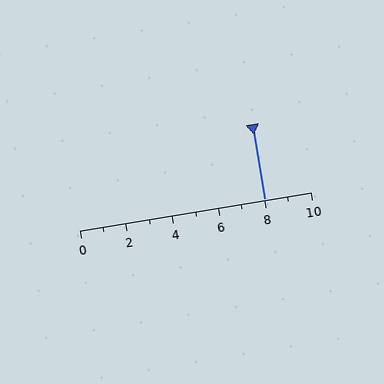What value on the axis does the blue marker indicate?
The marker indicates approximately 8.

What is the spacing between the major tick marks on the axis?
The major ticks are spaced 2 apart.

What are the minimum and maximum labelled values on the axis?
The axis runs from 0 to 10.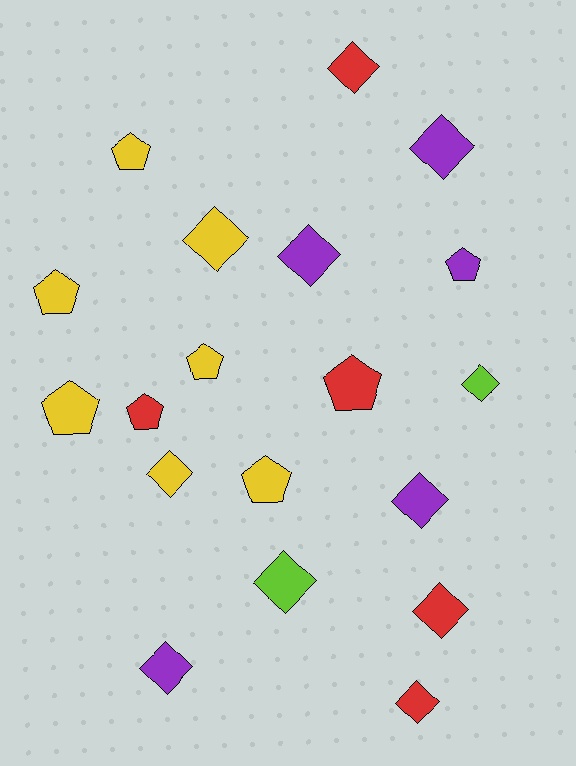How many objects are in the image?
There are 19 objects.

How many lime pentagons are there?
There are no lime pentagons.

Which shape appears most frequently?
Diamond, with 11 objects.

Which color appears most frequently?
Yellow, with 7 objects.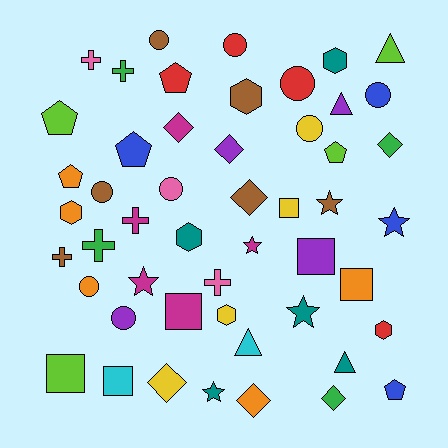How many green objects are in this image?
There are 4 green objects.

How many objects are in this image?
There are 50 objects.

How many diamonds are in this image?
There are 7 diamonds.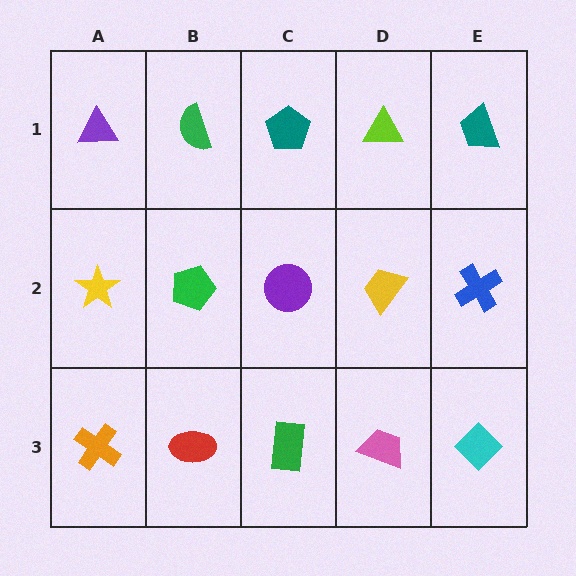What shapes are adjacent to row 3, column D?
A yellow trapezoid (row 2, column D), a green rectangle (row 3, column C), a cyan diamond (row 3, column E).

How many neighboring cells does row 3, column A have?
2.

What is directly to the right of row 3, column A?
A red ellipse.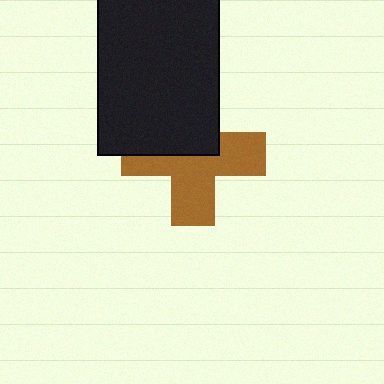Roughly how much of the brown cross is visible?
About half of it is visible (roughly 58%).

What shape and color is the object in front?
The object in front is a black rectangle.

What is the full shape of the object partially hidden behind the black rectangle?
The partially hidden object is a brown cross.